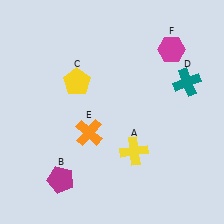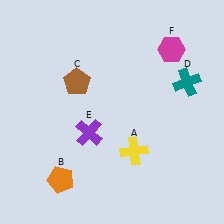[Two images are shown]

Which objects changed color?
B changed from magenta to orange. C changed from yellow to brown. E changed from orange to purple.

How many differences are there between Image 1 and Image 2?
There are 3 differences between the two images.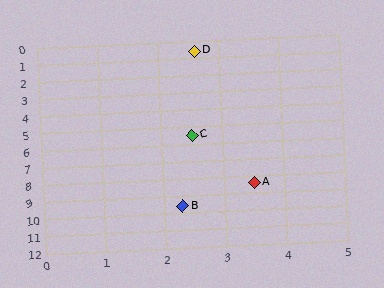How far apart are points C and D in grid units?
Points C and D are about 4.9 grid units apart.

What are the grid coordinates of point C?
Point C is at approximately (2.5, 5.5).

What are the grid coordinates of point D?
Point D is at approximately (2.6, 0.6).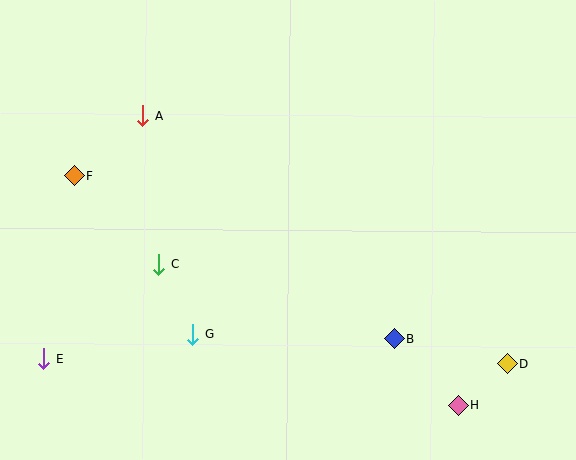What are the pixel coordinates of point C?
Point C is at (158, 264).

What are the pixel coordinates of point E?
Point E is at (44, 359).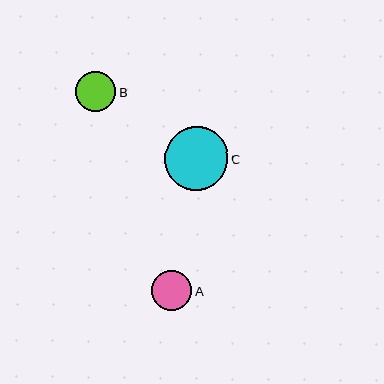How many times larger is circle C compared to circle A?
Circle C is approximately 1.6 times the size of circle A.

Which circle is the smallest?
Circle A is the smallest with a size of approximately 40 pixels.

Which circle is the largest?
Circle C is the largest with a size of approximately 64 pixels.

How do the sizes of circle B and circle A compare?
Circle B and circle A are approximately the same size.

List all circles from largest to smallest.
From largest to smallest: C, B, A.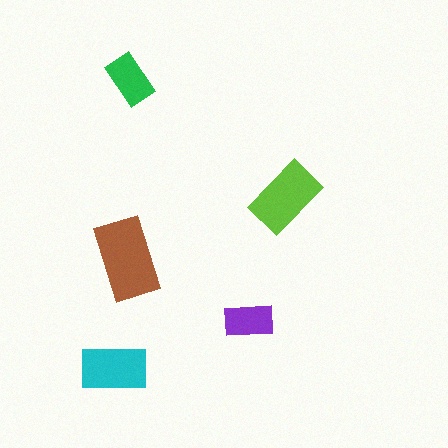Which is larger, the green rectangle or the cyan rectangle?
The cyan one.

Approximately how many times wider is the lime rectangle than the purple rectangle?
About 1.5 times wider.